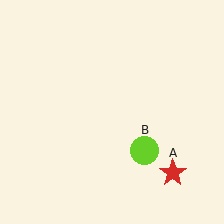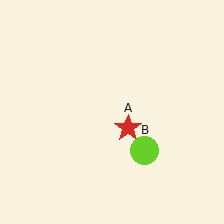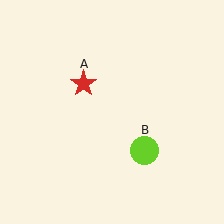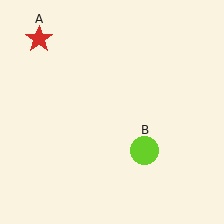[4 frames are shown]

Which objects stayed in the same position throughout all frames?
Lime circle (object B) remained stationary.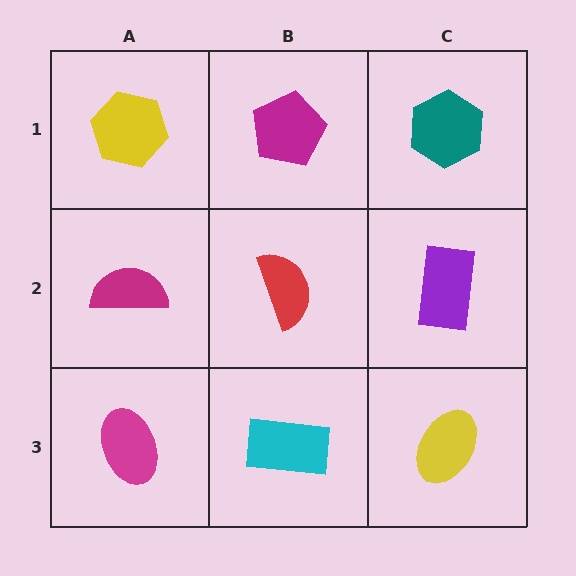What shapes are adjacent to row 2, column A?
A yellow hexagon (row 1, column A), a magenta ellipse (row 3, column A), a red semicircle (row 2, column B).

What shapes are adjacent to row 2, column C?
A teal hexagon (row 1, column C), a yellow ellipse (row 3, column C), a red semicircle (row 2, column B).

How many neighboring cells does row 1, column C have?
2.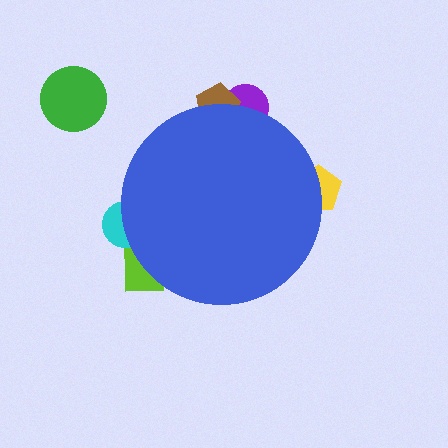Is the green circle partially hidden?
No, the green circle is fully visible.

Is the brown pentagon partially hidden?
Yes, the brown pentagon is partially hidden behind the blue circle.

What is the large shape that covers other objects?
A blue circle.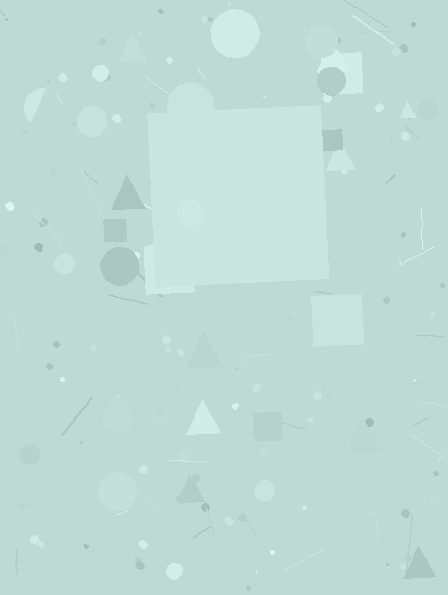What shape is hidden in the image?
A square is hidden in the image.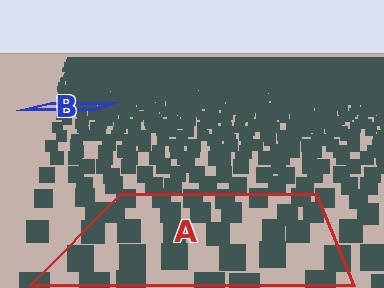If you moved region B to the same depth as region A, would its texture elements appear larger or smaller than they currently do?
They would appear larger. At a closer depth, the same texture elements are projected at a bigger on-screen size.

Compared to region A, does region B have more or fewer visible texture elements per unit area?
Region B has more texture elements per unit area — they are packed more densely because it is farther away.